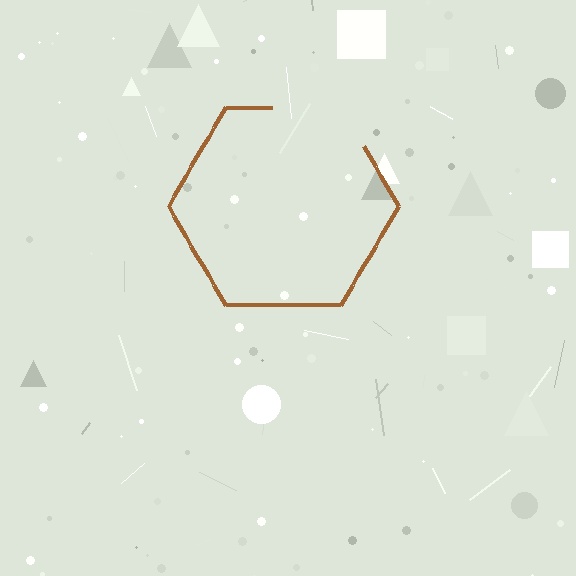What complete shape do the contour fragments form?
The contour fragments form a hexagon.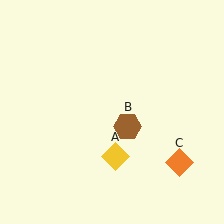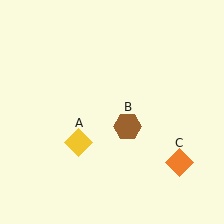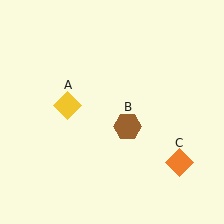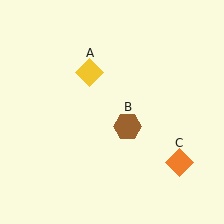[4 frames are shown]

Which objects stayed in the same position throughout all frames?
Brown hexagon (object B) and orange diamond (object C) remained stationary.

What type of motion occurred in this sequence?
The yellow diamond (object A) rotated clockwise around the center of the scene.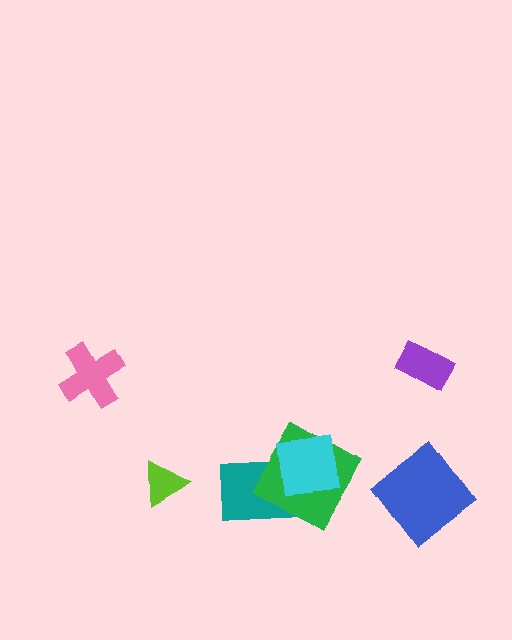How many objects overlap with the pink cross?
0 objects overlap with the pink cross.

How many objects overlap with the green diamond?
2 objects overlap with the green diamond.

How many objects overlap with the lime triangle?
0 objects overlap with the lime triangle.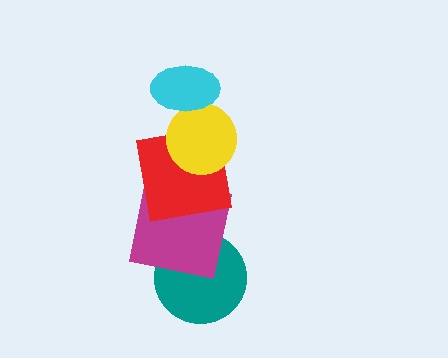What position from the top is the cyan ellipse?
The cyan ellipse is 1st from the top.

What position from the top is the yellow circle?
The yellow circle is 2nd from the top.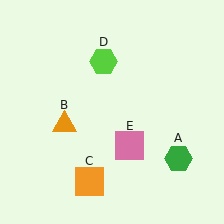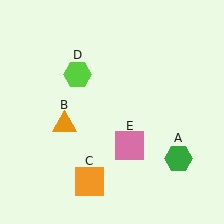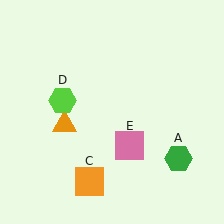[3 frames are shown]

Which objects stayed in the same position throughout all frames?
Green hexagon (object A) and orange triangle (object B) and orange square (object C) and pink square (object E) remained stationary.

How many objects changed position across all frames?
1 object changed position: lime hexagon (object D).